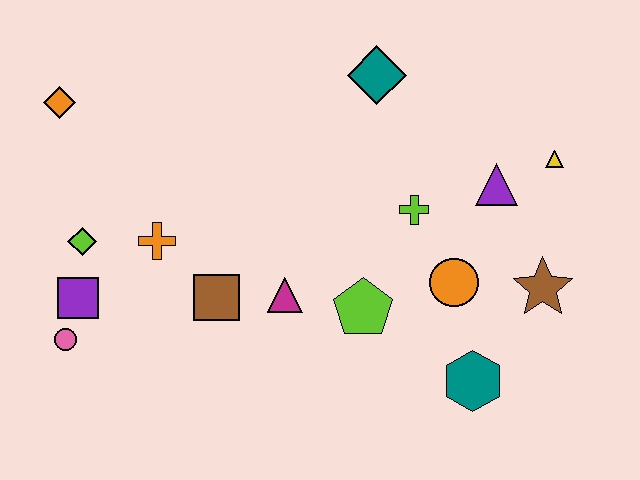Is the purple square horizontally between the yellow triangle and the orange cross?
No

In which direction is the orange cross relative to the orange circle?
The orange cross is to the left of the orange circle.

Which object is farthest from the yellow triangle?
The pink circle is farthest from the yellow triangle.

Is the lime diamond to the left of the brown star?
Yes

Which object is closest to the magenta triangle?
The brown square is closest to the magenta triangle.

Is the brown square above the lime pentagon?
Yes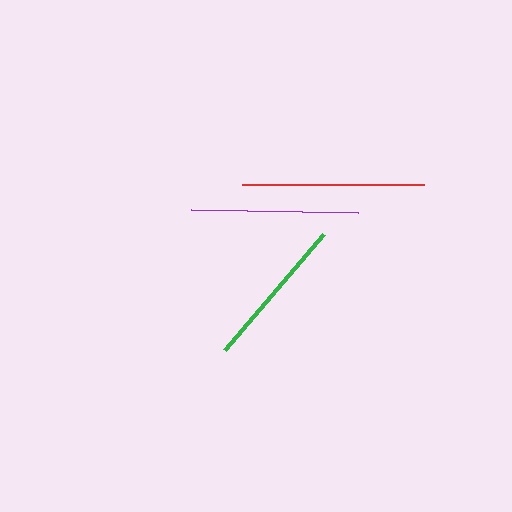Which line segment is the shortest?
The green line is the shortest at approximately 153 pixels.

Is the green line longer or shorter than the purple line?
The purple line is longer than the green line.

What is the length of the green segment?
The green segment is approximately 153 pixels long.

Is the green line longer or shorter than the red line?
The red line is longer than the green line.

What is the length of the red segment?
The red segment is approximately 182 pixels long.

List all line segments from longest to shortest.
From longest to shortest: red, purple, green.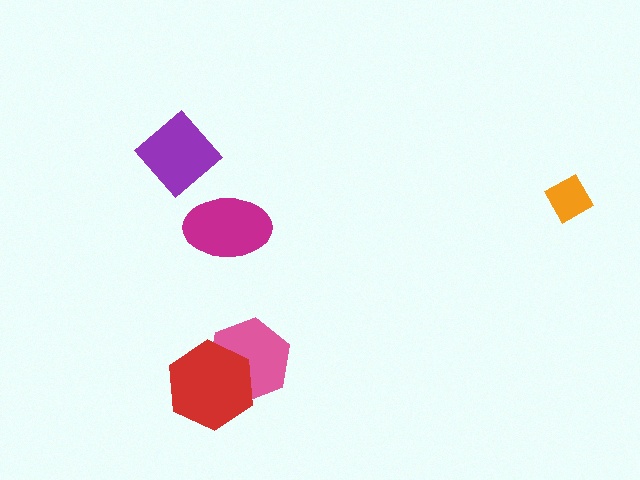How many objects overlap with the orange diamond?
0 objects overlap with the orange diamond.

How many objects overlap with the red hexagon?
1 object overlaps with the red hexagon.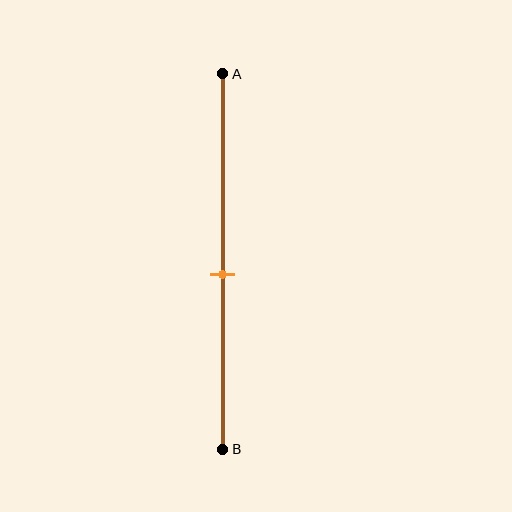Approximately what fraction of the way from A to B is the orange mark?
The orange mark is approximately 55% of the way from A to B.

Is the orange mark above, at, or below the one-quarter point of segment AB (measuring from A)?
The orange mark is below the one-quarter point of segment AB.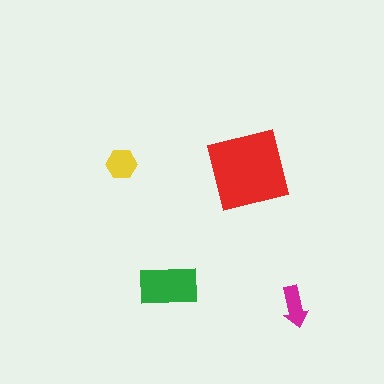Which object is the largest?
The red square.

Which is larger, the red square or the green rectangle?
The red square.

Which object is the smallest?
The magenta arrow.